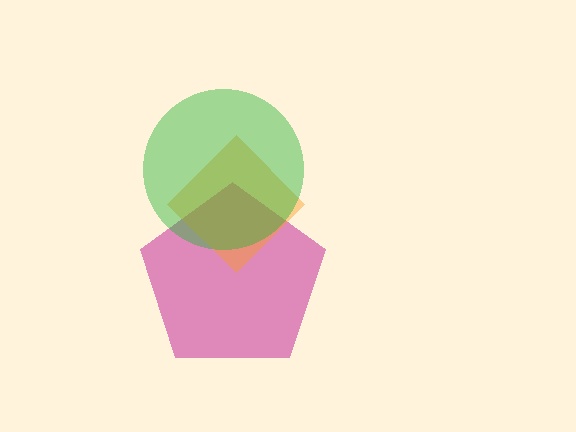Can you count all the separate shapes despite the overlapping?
Yes, there are 3 separate shapes.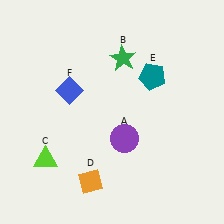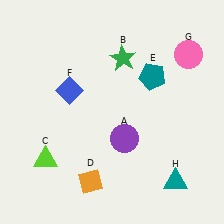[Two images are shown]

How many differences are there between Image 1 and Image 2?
There are 2 differences between the two images.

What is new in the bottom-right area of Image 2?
A teal triangle (H) was added in the bottom-right area of Image 2.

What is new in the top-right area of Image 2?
A pink circle (G) was added in the top-right area of Image 2.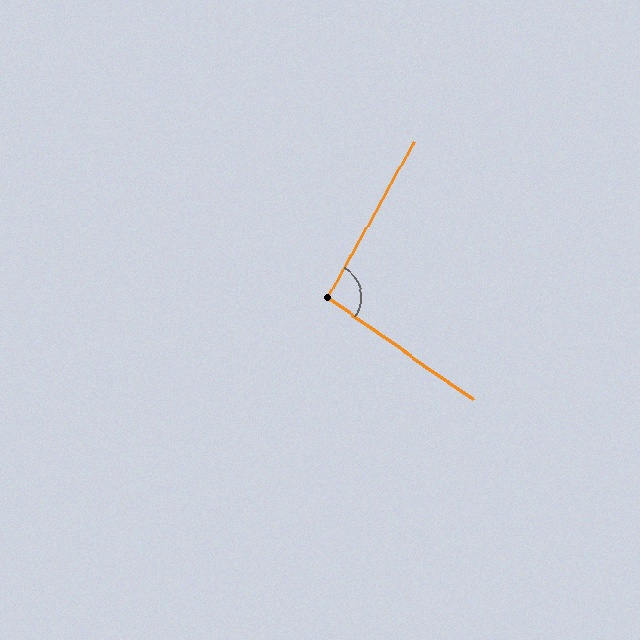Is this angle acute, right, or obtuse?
It is obtuse.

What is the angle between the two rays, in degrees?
Approximately 96 degrees.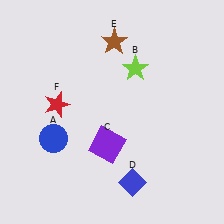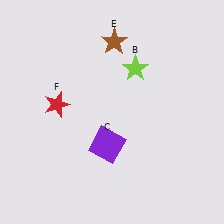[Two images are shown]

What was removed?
The blue circle (A), the blue diamond (D) were removed in Image 2.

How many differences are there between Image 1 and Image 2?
There are 2 differences between the two images.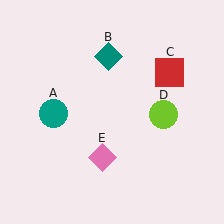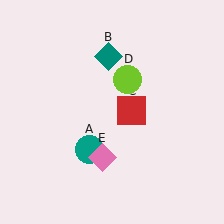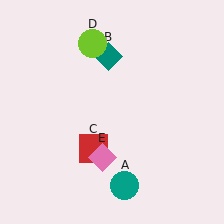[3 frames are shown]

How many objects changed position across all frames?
3 objects changed position: teal circle (object A), red square (object C), lime circle (object D).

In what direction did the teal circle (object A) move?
The teal circle (object A) moved down and to the right.